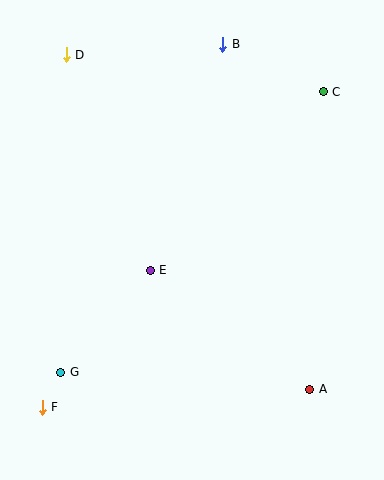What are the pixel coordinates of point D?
Point D is at (66, 55).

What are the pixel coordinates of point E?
Point E is at (150, 270).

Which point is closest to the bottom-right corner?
Point A is closest to the bottom-right corner.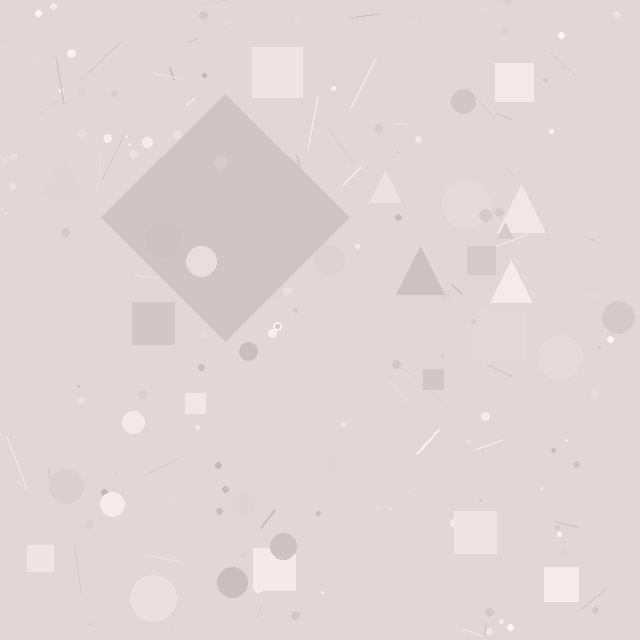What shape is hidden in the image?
A diamond is hidden in the image.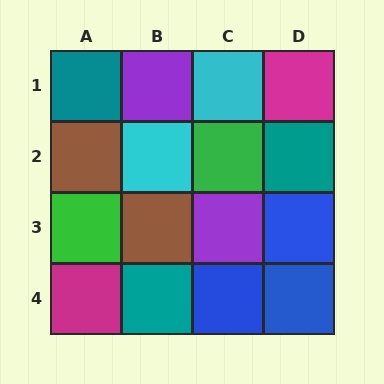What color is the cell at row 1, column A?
Teal.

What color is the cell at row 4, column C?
Blue.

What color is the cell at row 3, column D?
Blue.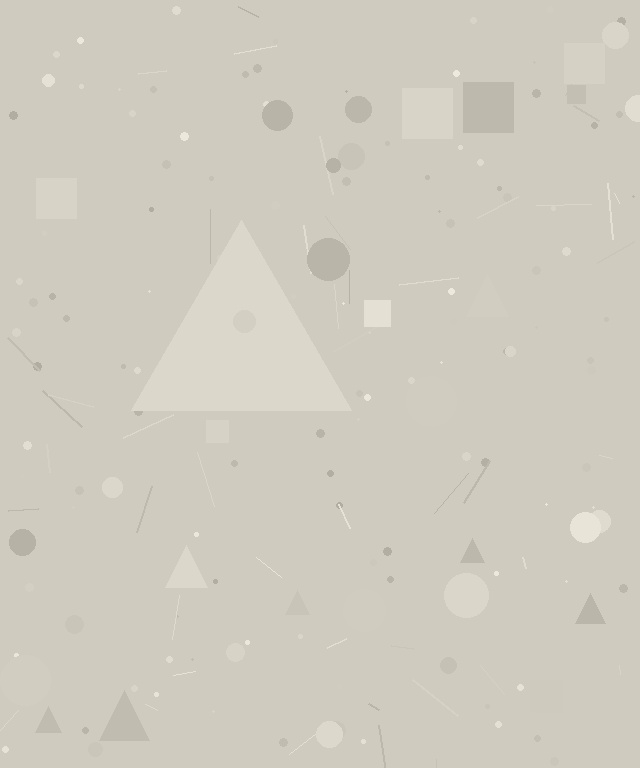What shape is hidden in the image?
A triangle is hidden in the image.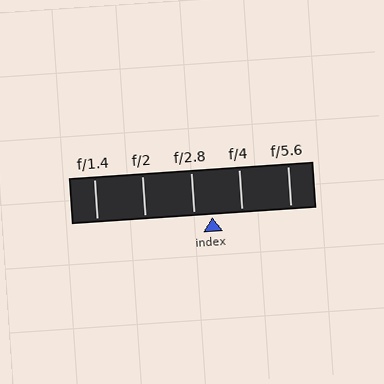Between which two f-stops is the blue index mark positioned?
The index mark is between f/2.8 and f/4.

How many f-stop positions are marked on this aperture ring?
There are 5 f-stop positions marked.